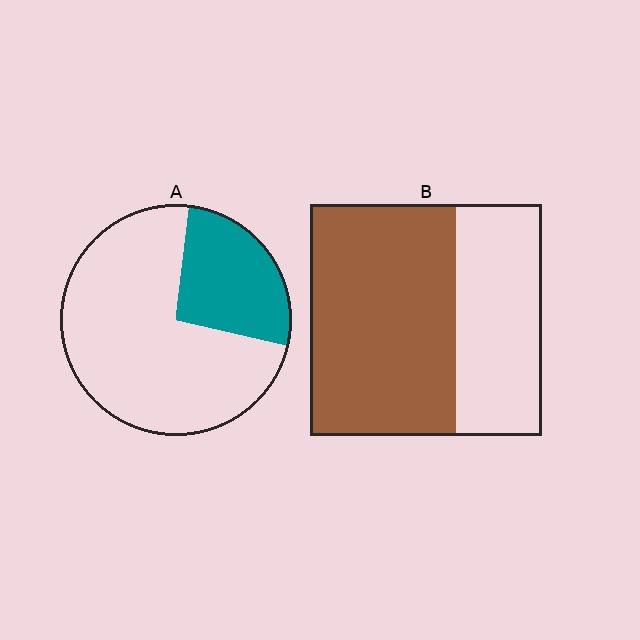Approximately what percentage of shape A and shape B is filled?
A is approximately 25% and B is approximately 65%.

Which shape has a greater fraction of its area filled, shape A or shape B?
Shape B.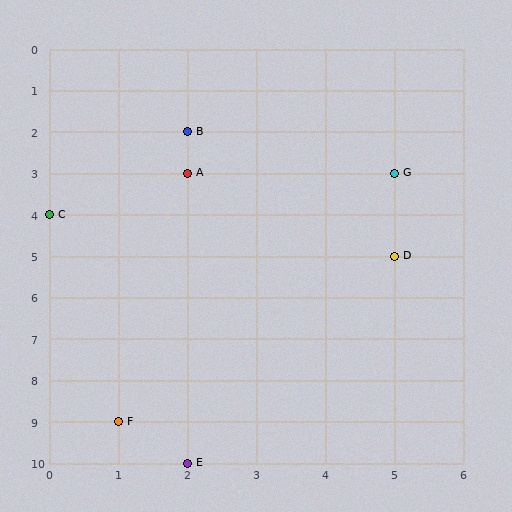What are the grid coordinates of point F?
Point F is at grid coordinates (1, 9).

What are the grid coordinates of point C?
Point C is at grid coordinates (0, 4).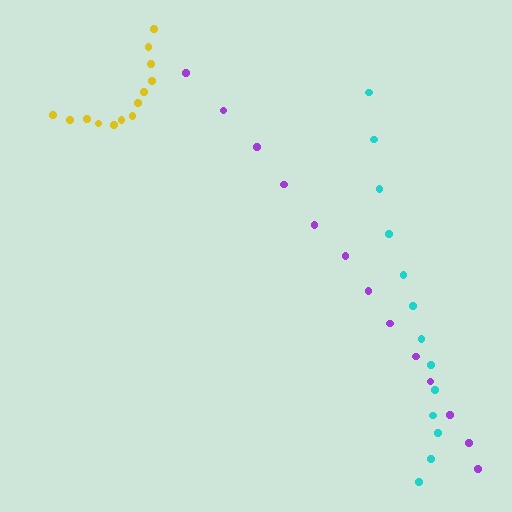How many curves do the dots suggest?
There are 3 distinct paths.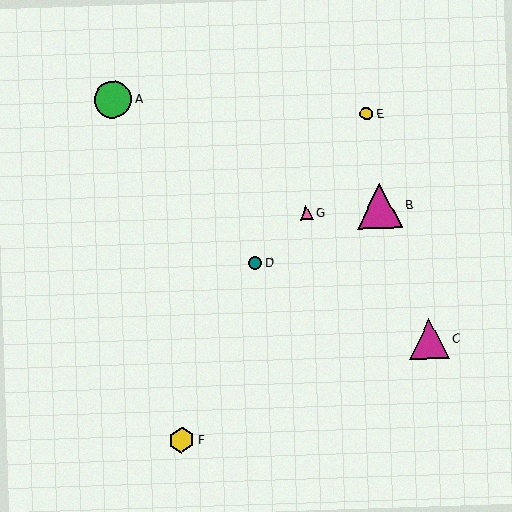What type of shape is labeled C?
Shape C is a magenta triangle.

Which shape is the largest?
The magenta triangle (labeled B) is the largest.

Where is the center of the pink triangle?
The center of the pink triangle is at (306, 213).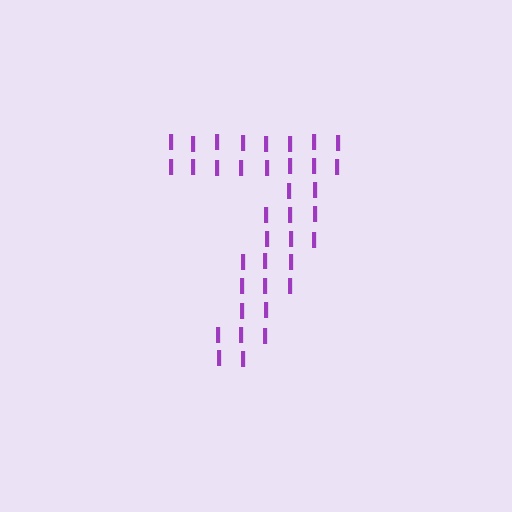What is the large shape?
The large shape is the digit 7.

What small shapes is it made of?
It is made of small letter I's.